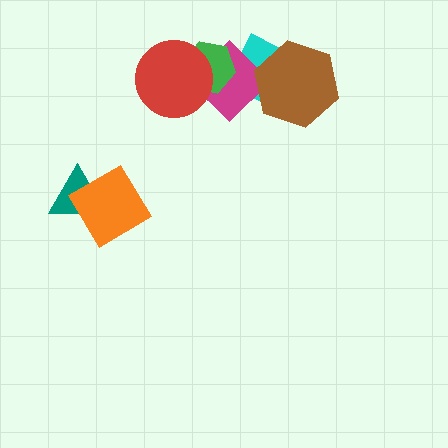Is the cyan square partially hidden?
Yes, it is partially covered by another shape.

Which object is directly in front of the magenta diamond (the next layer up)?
The green hexagon is directly in front of the magenta diamond.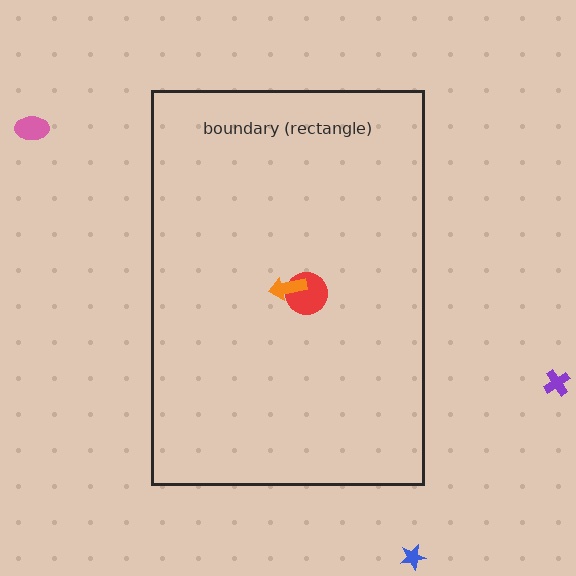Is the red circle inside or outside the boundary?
Inside.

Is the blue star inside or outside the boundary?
Outside.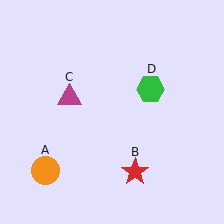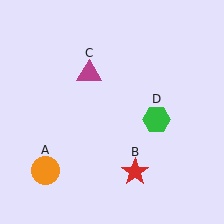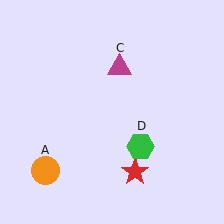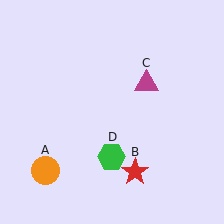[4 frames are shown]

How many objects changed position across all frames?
2 objects changed position: magenta triangle (object C), green hexagon (object D).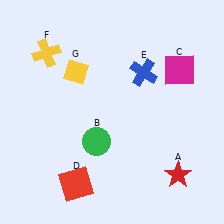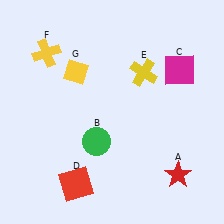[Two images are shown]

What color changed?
The cross (E) changed from blue in Image 1 to yellow in Image 2.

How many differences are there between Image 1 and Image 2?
There is 1 difference between the two images.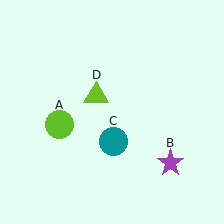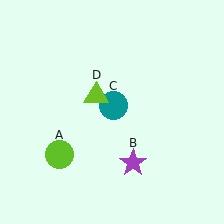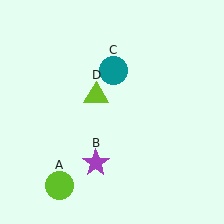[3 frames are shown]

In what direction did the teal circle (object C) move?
The teal circle (object C) moved up.